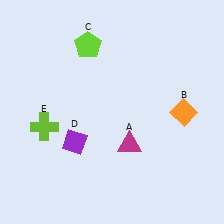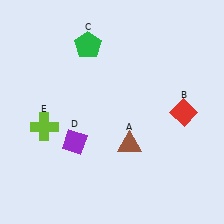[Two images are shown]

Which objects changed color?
A changed from magenta to brown. B changed from orange to red. C changed from lime to green.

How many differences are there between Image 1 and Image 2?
There are 3 differences between the two images.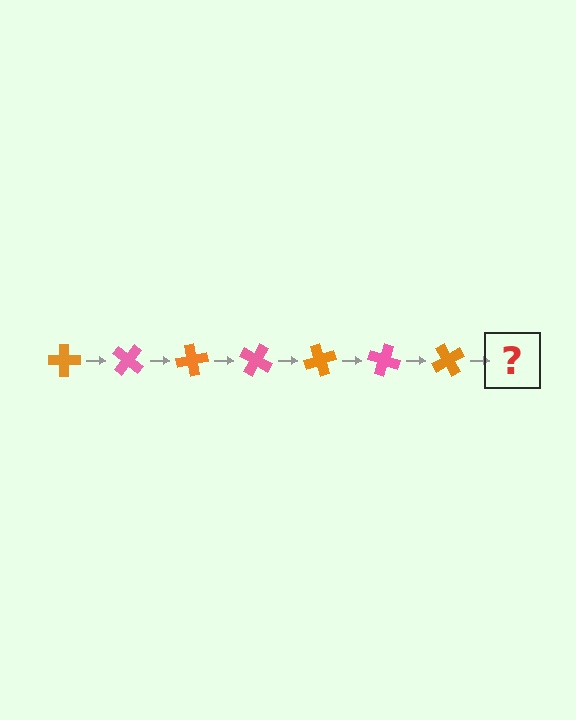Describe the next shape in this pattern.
It should be a pink cross, rotated 280 degrees from the start.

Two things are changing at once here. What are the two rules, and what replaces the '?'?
The two rules are that it rotates 40 degrees each step and the color cycles through orange and pink. The '?' should be a pink cross, rotated 280 degrees from the start.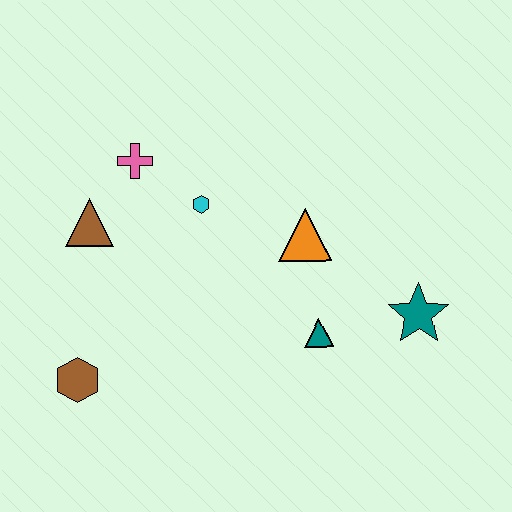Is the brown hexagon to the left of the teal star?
Yes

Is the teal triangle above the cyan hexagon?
No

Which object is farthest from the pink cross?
The teal star is farthest from the pink cross.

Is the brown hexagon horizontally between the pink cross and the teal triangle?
No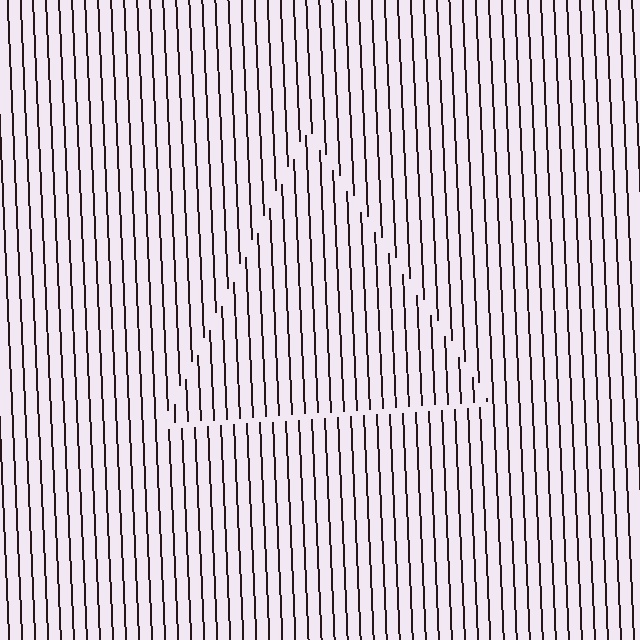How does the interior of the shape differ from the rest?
The interior of the shape contains the same grating, shifted by half a period — the contour is defined by the phase discontinuity where line-ends from the inner and outer gratings abut.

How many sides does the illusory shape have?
3 sides — the line-ends trace a triangle.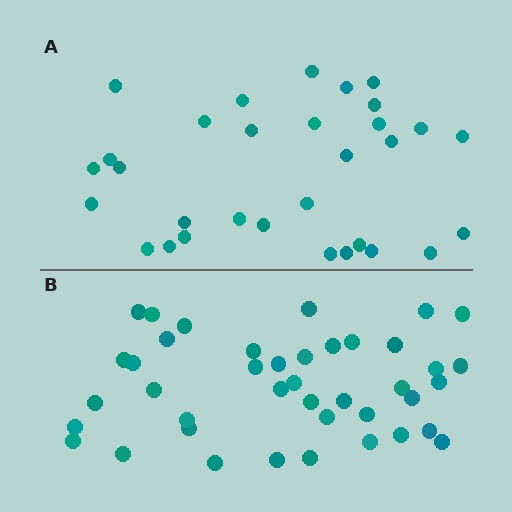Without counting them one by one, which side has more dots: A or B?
Region B (the bottom region) has more dots.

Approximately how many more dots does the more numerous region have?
Region B has roughly 10 or so more dots than region A.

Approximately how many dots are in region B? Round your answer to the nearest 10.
About 40 dots. (The exact count is 41, which rounds to 40.)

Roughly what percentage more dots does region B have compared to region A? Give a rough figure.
About 30% more.